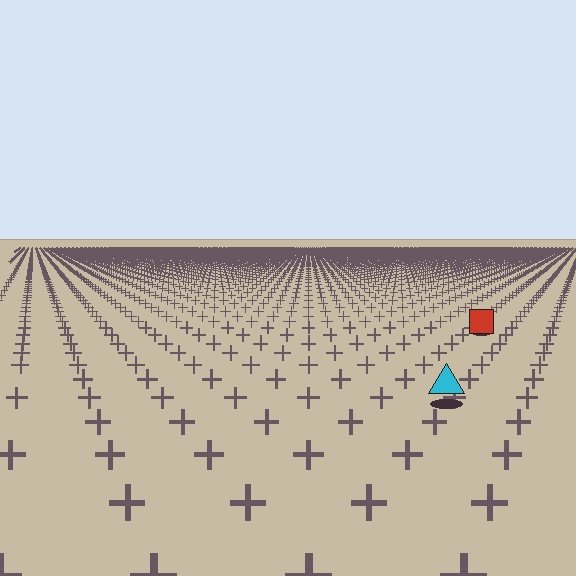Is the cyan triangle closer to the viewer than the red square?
Yes. The cyan triangle is closer — you can tell from the texture gradient: the ground texture is coarser near it.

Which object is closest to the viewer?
The cyan triangle is closest. The texture marks near it are larger and more spread out.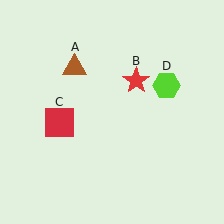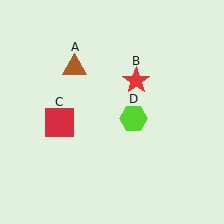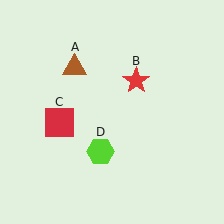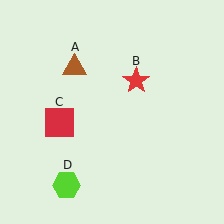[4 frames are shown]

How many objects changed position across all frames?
1 object changed position: lime hexagon (object D).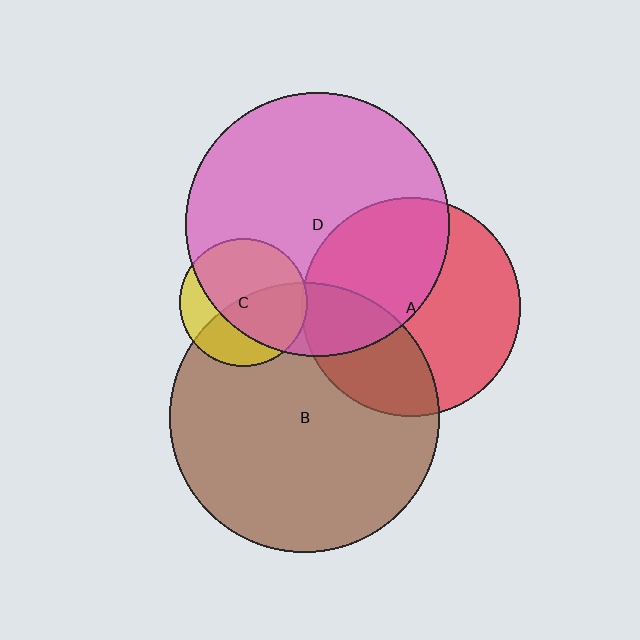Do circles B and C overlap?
Yes.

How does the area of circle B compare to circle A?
Approximately 1.5 times.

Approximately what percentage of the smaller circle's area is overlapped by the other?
Approximately 50%.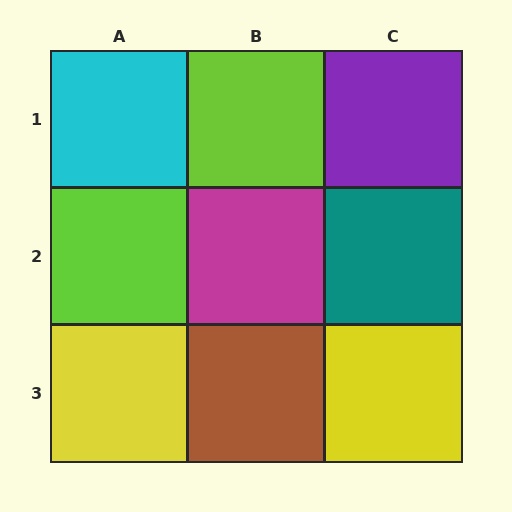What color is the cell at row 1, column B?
Lime.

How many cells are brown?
1 cell is brown.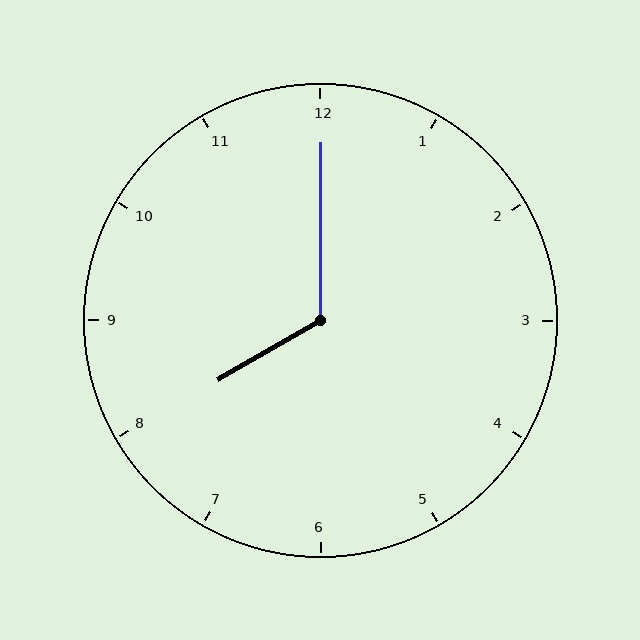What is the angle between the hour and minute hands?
Approximately 120 degrees.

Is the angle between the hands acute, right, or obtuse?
It is obtuse.